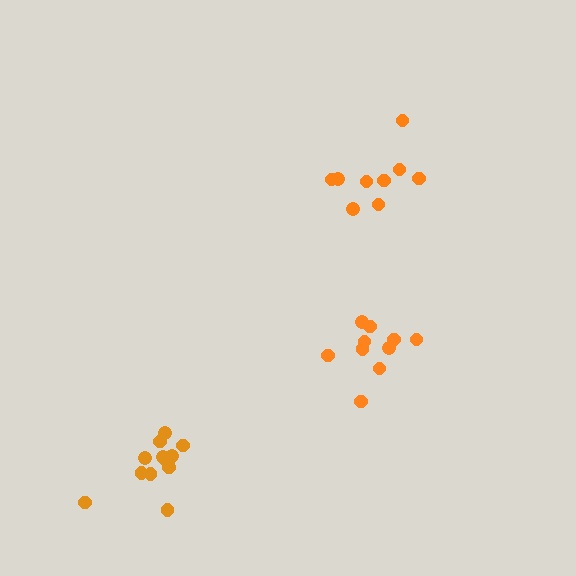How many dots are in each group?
Group 1: 13 dots, Group 2: 9 dots, Group 3: 10 dots (32 total).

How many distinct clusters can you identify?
There are 3 distinct clusters.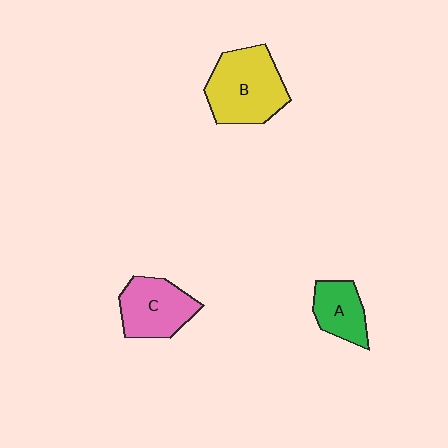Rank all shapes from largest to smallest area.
From largest to smallest: B (yellow), C (pink), A (green).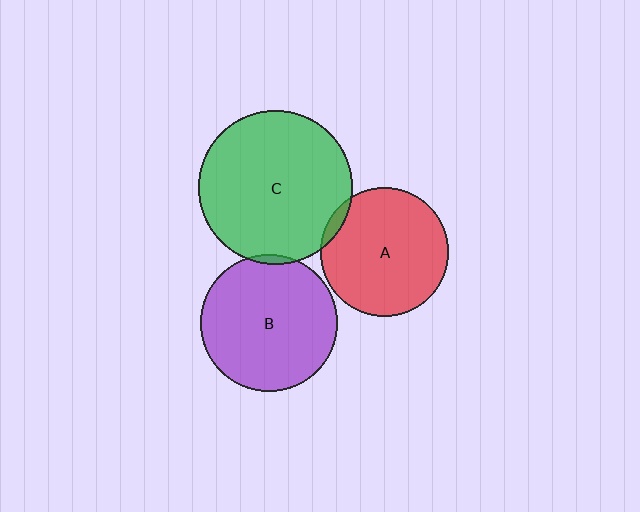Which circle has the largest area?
Circle C (green).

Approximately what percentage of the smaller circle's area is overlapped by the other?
Approximately 5%.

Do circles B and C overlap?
Yes.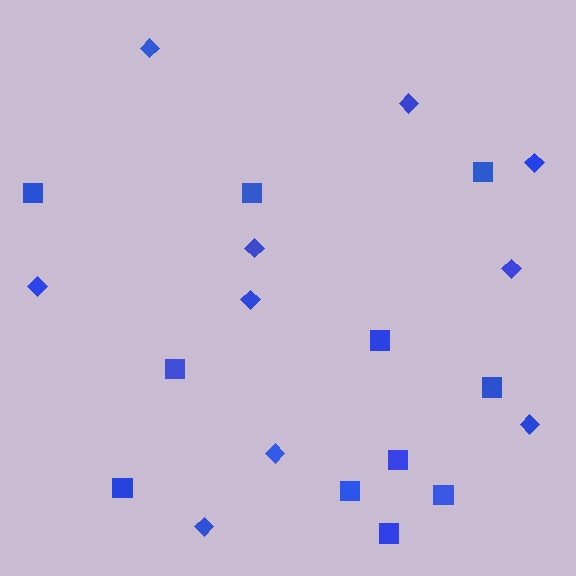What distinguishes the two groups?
There are 2 groups: one group of diamonds (10) and one group of squares (11).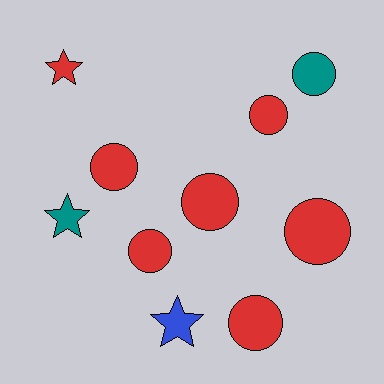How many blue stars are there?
There is 1 blue star.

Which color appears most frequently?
Red, with 7 objects.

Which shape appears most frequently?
Circle, with 7 objects.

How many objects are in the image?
There are 10 objects.